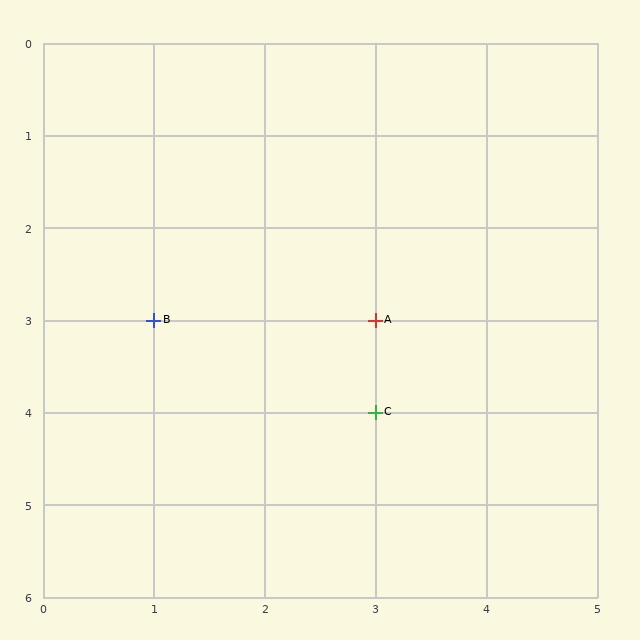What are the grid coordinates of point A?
Point A is at grid coordinates (3, 3).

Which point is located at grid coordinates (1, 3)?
Point B is at (1, 3).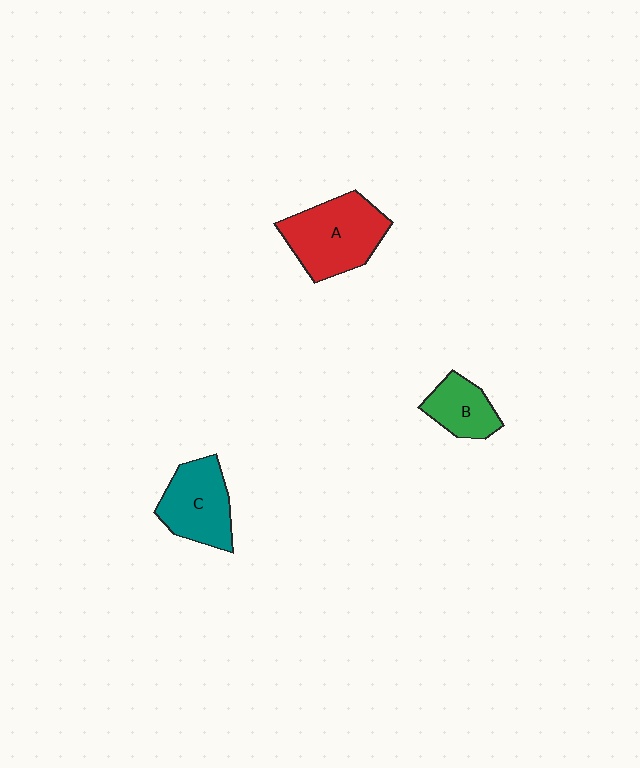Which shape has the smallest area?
Shape B (green).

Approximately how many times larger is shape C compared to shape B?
Approximately 1.5 times.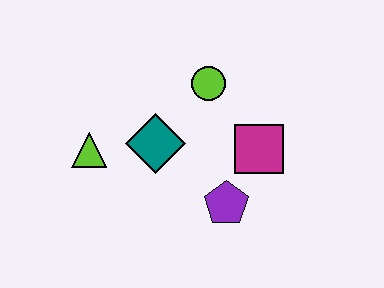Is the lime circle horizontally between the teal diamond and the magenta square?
Yes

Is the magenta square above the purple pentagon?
Yes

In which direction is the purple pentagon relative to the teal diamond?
The purple pentagon is to the right of the teal diamond.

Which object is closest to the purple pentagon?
The magenta square is closest to the purple pentagon.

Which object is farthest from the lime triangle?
The magenta square is farthest from the lime triangle.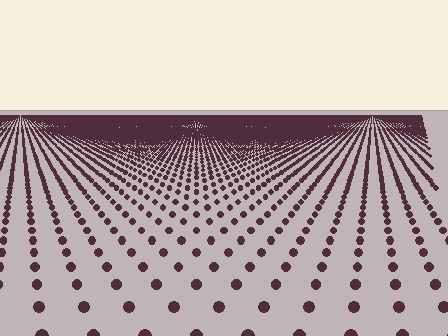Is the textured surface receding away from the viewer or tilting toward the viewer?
The surface is receding away from the viewer. Texture elements get smaller and denser toward the top.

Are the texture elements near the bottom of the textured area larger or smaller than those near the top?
Larger. Near the bottom, elements are closer to the viewer and appear at a bigger on-screen size.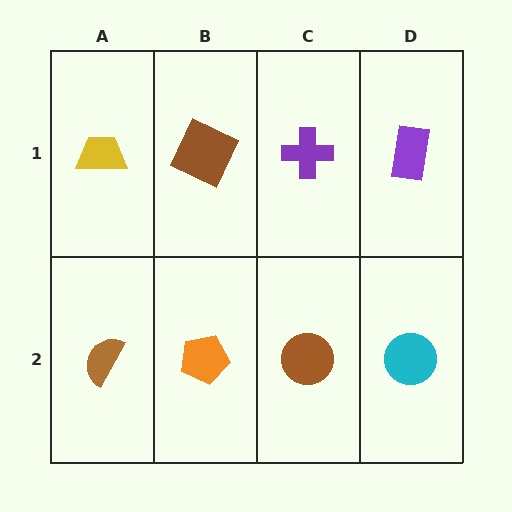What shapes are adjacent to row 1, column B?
An orange pentagon (row 2, column B), a yellow trapezoid (row 1, column A), a purple cross (row 1, column C).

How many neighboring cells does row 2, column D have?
2.